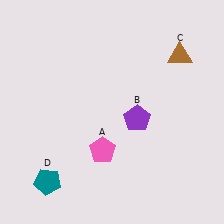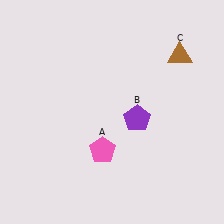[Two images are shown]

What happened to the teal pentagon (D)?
The teal pentagon (D) was removed in Image 2. It was in the bottom-left area of Image 1.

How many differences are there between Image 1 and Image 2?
There is 1 difference between the two images.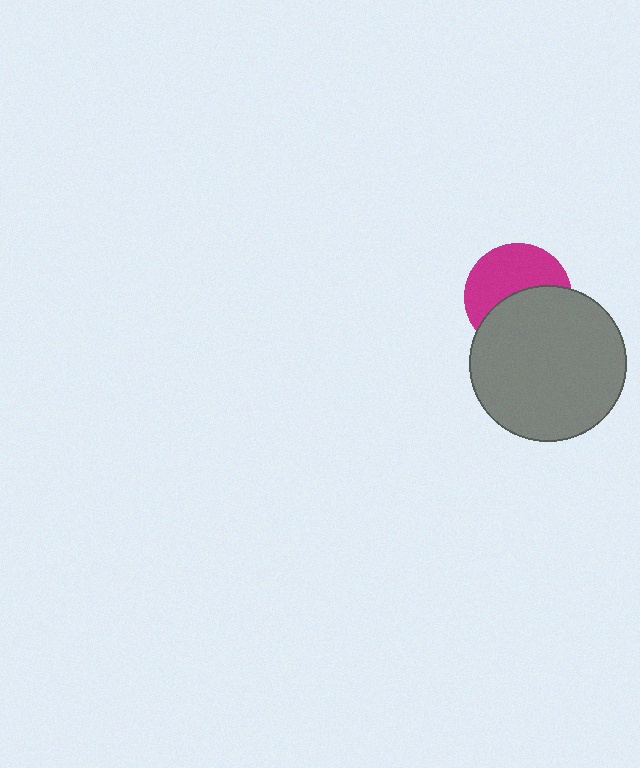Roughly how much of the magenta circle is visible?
About half of it is visible (roughly 51%).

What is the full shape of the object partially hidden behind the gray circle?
The partially hidden object is a magenta circle.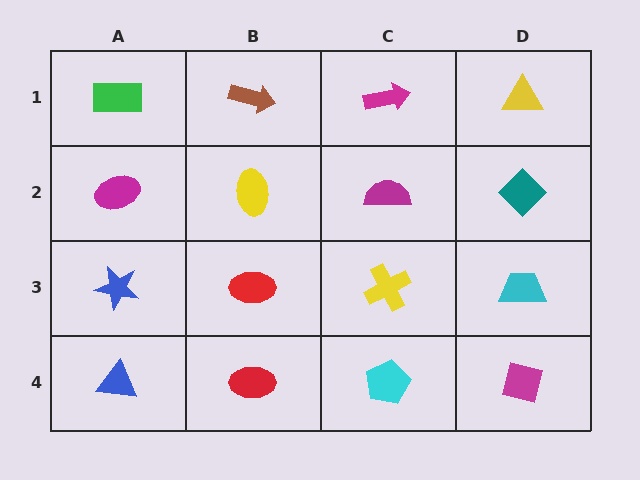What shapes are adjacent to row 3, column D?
A teal diamond (row 2, column D), a magenta square (row 4, column D), a yellow cross (row 3, column C).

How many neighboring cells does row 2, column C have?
4.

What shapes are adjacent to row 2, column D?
A yellow triangle (row 1, column D), a cyan trapezoid (row 3, column D), a magenta semicircle (row 2, column C).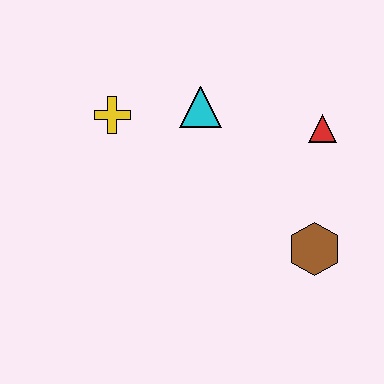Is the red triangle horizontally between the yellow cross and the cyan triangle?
No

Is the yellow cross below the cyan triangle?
Yes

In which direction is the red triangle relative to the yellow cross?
The red triangle is to the right of the yellow cross.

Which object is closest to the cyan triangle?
The yellow cross is closest to the cyan triangle.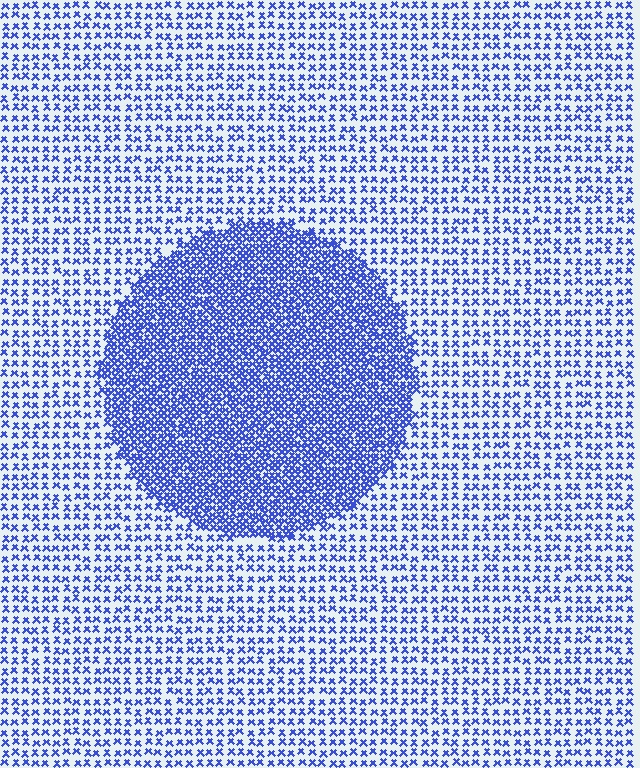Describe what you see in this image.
The image contains small blue elements arranged at two different densities. A circle-shaped region is visible where the elements are more densely packed than the surrounding area.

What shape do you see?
I see a circle.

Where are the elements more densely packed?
The elements are more densely packed inside the circle boundary.